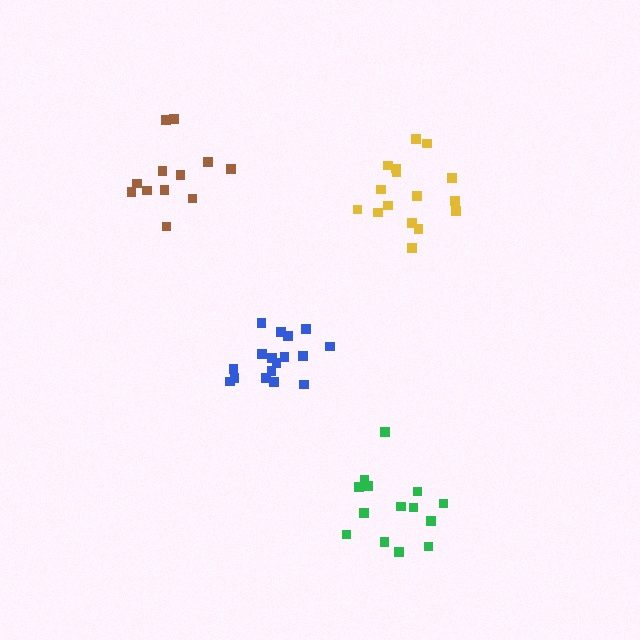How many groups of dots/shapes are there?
There are 4 groups.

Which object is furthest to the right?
The yellow cluster is rightmost.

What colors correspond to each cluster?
The clusters are colored: blue, brown, yellow, green.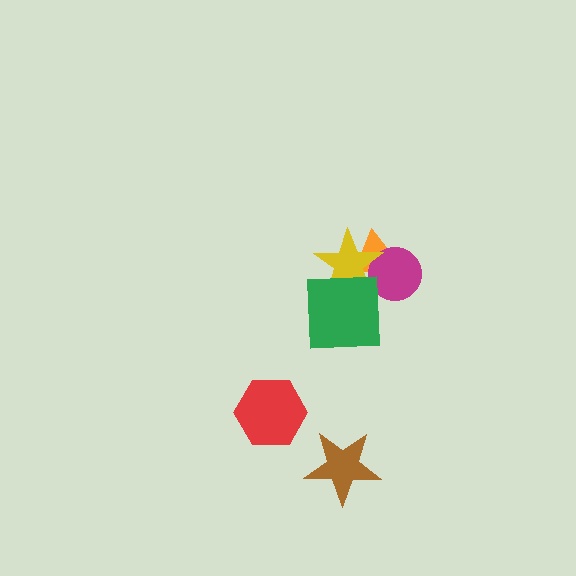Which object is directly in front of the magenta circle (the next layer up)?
The yellow star is directly in front of the magenta circle.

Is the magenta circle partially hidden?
Yes, it is partially covered by another shape.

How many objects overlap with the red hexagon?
0 objects overlap with the red hexagon.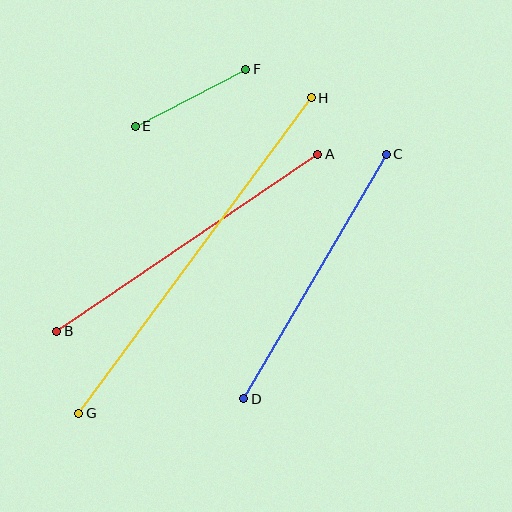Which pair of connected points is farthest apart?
Points G and H are farthest apart.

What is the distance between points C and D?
The distance is approximately 283 pixels.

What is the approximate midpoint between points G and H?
The midpoint is at approximately (195, 256) pixels.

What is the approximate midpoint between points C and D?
The midpoint is at approximately (315, 276) pixels.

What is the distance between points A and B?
The distance is approximately 315 pixels.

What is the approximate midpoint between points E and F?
The midpoint is at approximately (190, 98) pixels.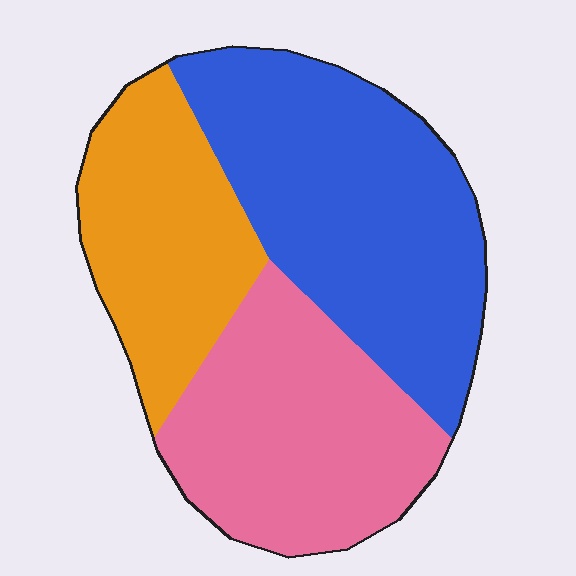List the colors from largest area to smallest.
From largest to smallest: blue, pink, orange.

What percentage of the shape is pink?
Pink takes up between a quarter and a half of the shape.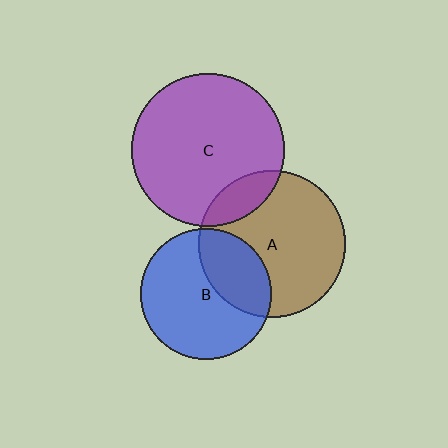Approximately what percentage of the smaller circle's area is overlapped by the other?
Approximately 15%.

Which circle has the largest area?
Circle C (purple).